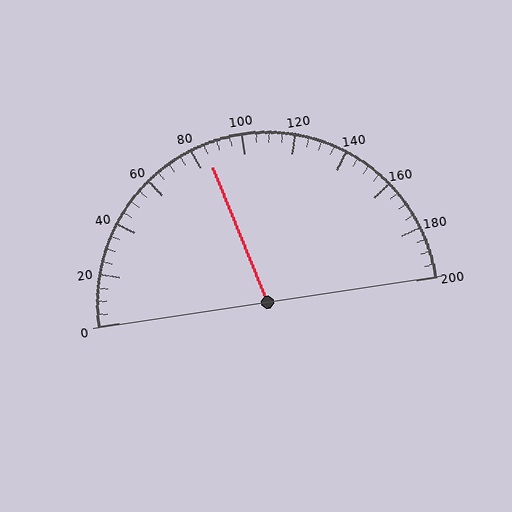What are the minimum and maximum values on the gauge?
The gauge ranges from 0 to 200.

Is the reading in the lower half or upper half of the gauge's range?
The reading is in the lower half of the range (0 to 200).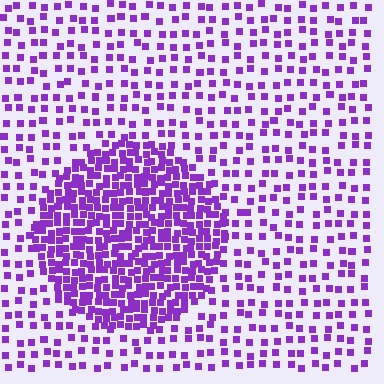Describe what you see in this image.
The image contains small purple elements arranged at two different densities. A circle-shaped region is visible where the elements are more densely packed than the surrounding area.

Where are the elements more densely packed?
The elements are more densely packed inside the circle boundary.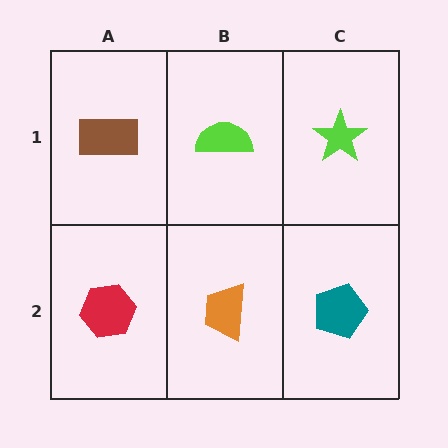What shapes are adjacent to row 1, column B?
An orange trapezoid (row 2, column B), a brown rectangle (row 1, column A), a lime star (row 1, column C).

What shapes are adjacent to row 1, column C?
A teal pentagon (row 2, column C), a lime semicircle (row 1, column B).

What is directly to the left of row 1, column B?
A brown rectangle.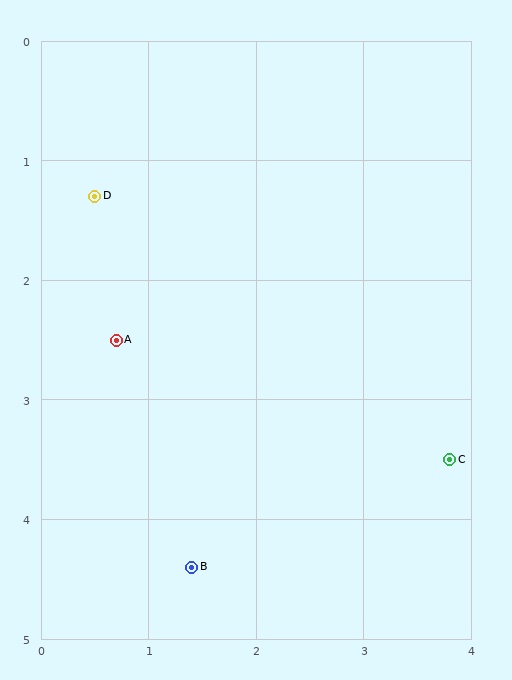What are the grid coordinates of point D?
Point D is at approximately (0.5, 1.3).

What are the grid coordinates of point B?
Point B is at approximately (1.4, 4.4).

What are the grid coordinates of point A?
Point A is at approximately (0.7, 2.5).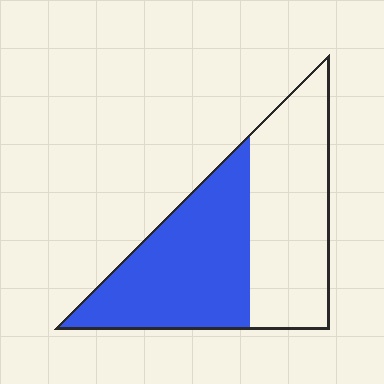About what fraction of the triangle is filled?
About one half (1/2).